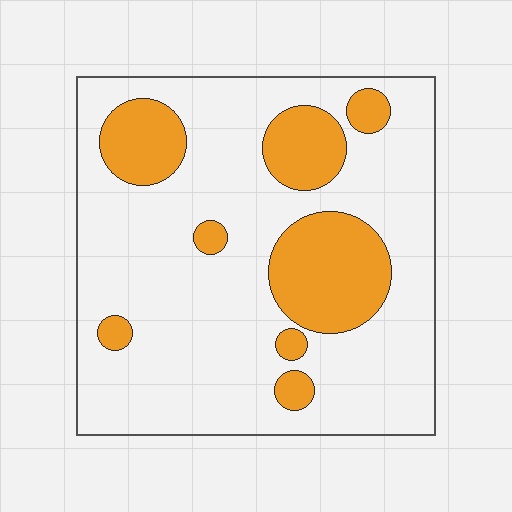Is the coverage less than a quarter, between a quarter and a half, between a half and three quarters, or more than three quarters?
Less than a quarter.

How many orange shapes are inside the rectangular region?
8.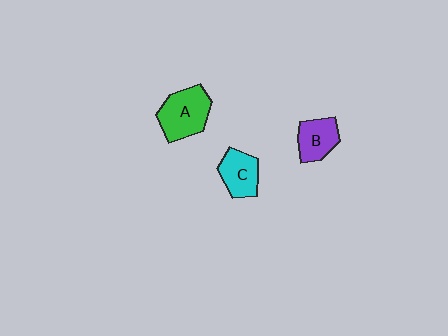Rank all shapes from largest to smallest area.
From largest to smallest: A (green), C (cyan), B (purple).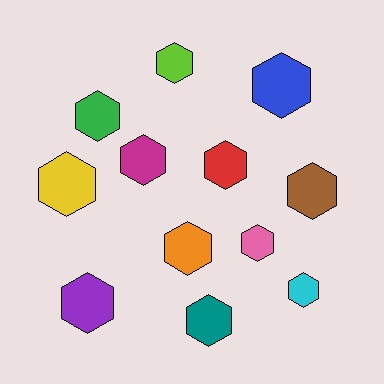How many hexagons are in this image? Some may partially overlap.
There are 12 hexagons.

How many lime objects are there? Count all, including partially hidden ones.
There is 1 lime object.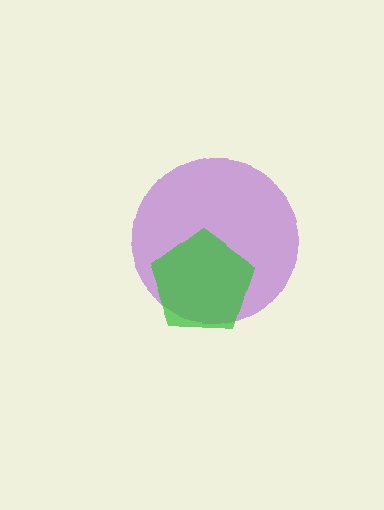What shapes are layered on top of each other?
The layered shapes are: a purple circle, a green pentagon.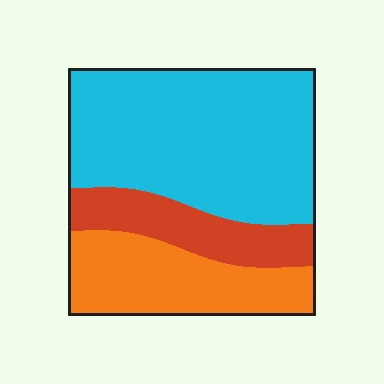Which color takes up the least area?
Red, at roughly 20%.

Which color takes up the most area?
Cyan, at roughly 55%.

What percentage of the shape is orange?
Orange takes up about one quarter (1/4) of the shape.